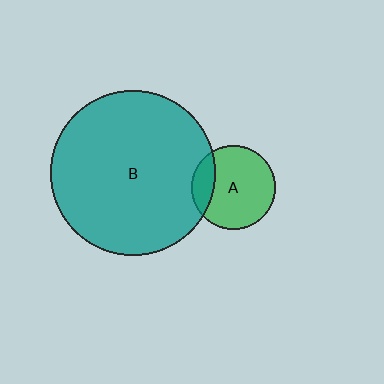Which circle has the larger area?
Circle B (teal).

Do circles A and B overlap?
Yes.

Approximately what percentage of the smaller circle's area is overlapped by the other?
Approximately 20%.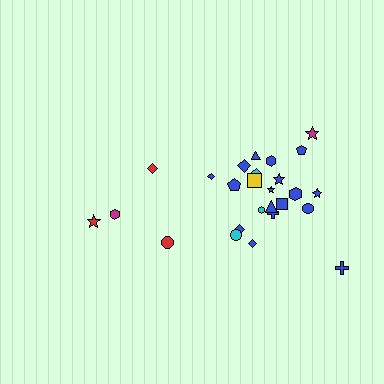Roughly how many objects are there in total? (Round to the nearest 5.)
Roughly 25 objects in total.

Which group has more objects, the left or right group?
The right group.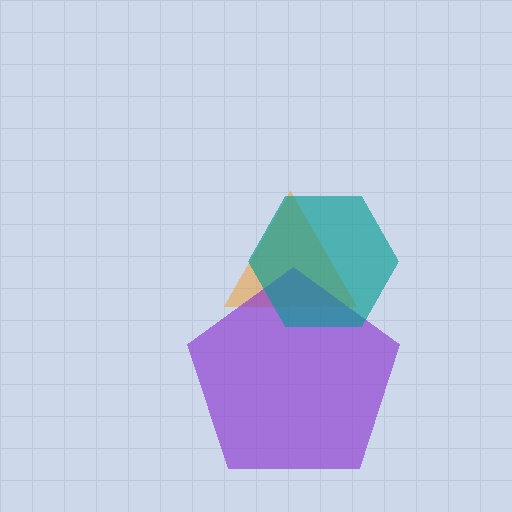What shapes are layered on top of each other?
The layered shapes are: an orange triangle, a purple pentagon, a teal hexagon.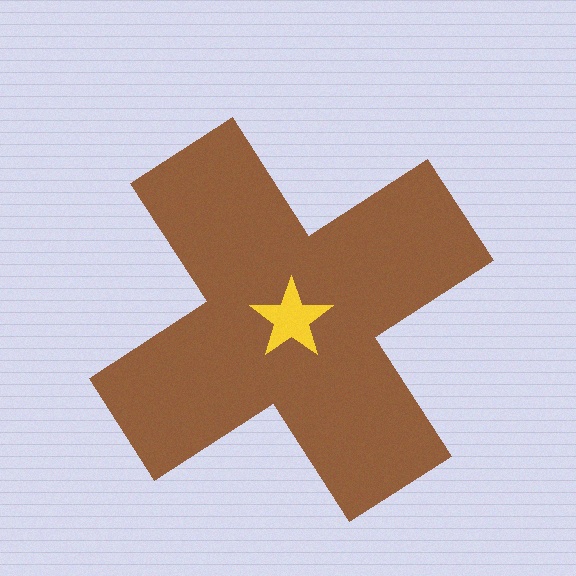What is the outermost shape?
The brown cross.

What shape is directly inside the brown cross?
The yellow star.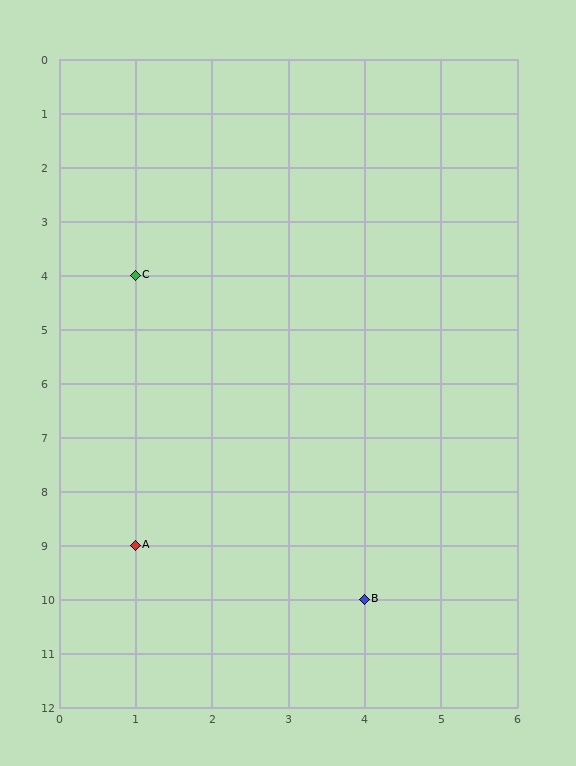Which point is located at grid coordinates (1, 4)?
Point C is at (1, 4).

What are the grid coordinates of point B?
Point B is at grid coordinates (4, 10).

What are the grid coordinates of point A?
Point A is at grid coordinates (1, 9).